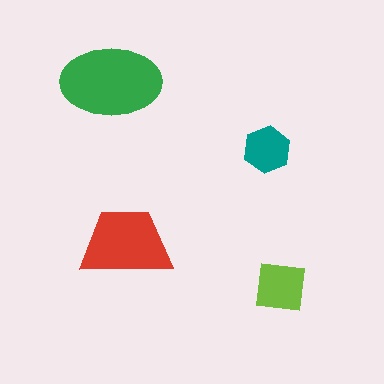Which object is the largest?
The green ellipse.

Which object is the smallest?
The teal hexagon.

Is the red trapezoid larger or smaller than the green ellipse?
Smaller.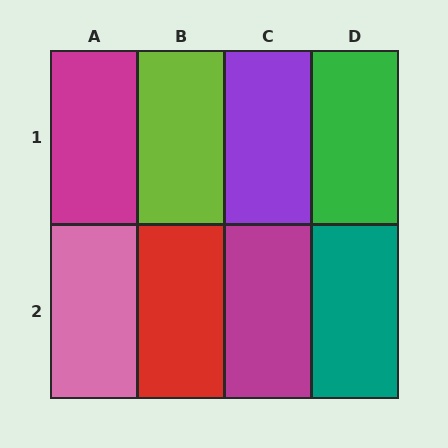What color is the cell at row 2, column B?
Red.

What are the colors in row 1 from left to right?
Magenta, lime, purple, green.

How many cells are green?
1 cell is green.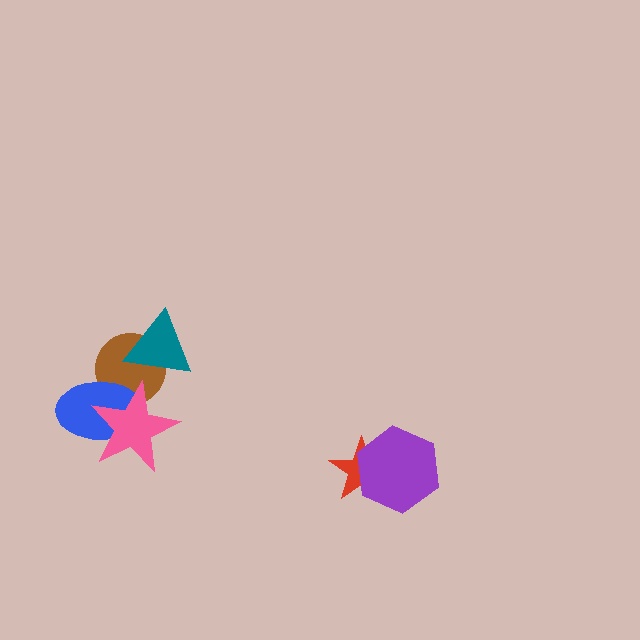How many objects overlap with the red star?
1 object overlaps with the red star.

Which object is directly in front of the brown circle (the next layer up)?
The teal triangle is directly in front of the brown circle.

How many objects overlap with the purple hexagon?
1 object overlaps with the purple hexagon.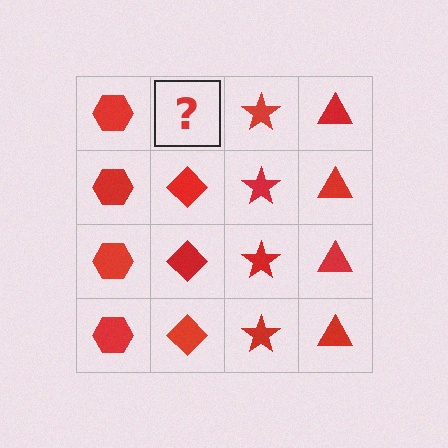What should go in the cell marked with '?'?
The missing cell should contain a red diamond.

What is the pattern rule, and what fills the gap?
The rule is that each column has a consistent shape. The gap should be filled with a red diamond.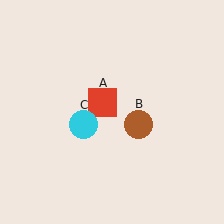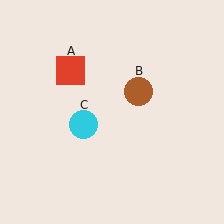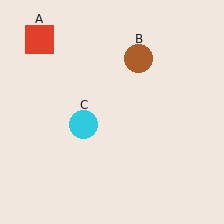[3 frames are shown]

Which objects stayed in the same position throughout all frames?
Cyan circle (object C) remained stationary.